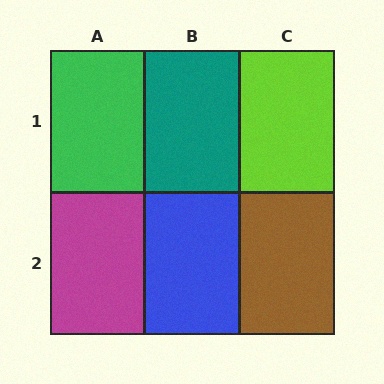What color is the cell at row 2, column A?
Magenta.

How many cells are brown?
1 cell is brown.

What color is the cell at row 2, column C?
Brown.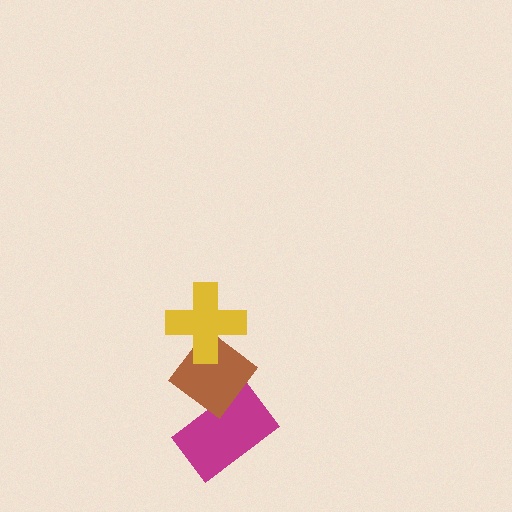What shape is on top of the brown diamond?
The yellow cross is on top of the brown diamond.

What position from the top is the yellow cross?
The yellow cross is 1st from the top.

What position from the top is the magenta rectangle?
The magenta rectangle is 3rd from the top.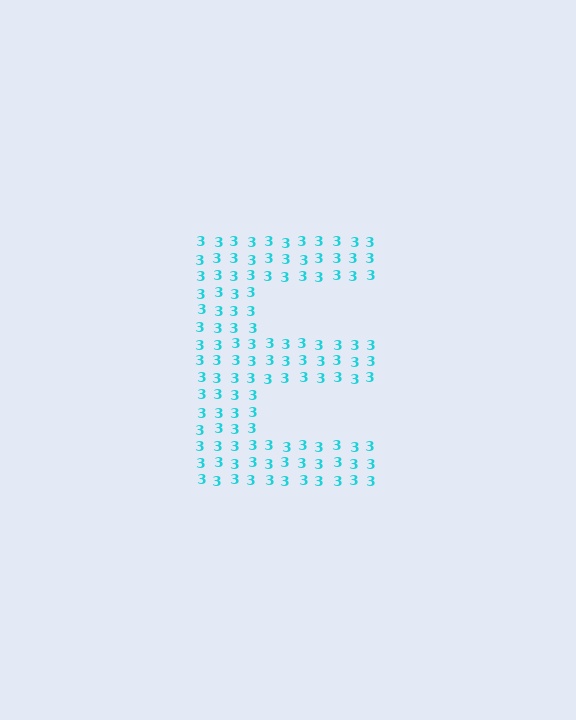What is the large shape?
The large shape is the letter E.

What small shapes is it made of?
It is made of small digit 3's.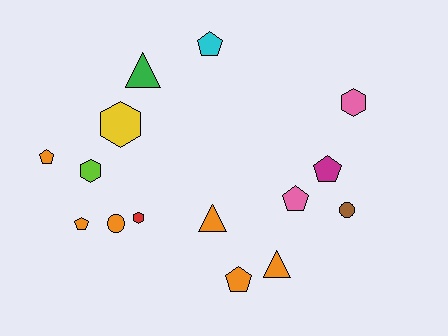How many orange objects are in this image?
There are 6 orange objects.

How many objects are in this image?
There are 15 objects.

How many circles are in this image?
There are 2 circles.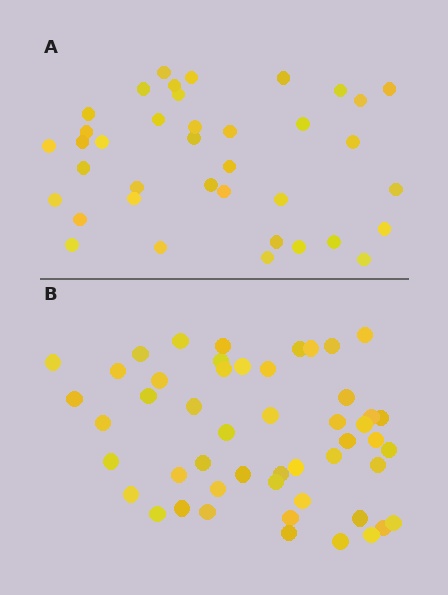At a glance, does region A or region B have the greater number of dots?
Region B (the bottom region) has more dots.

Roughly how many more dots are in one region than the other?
Region B has roughly 12 or so more dots than region A.